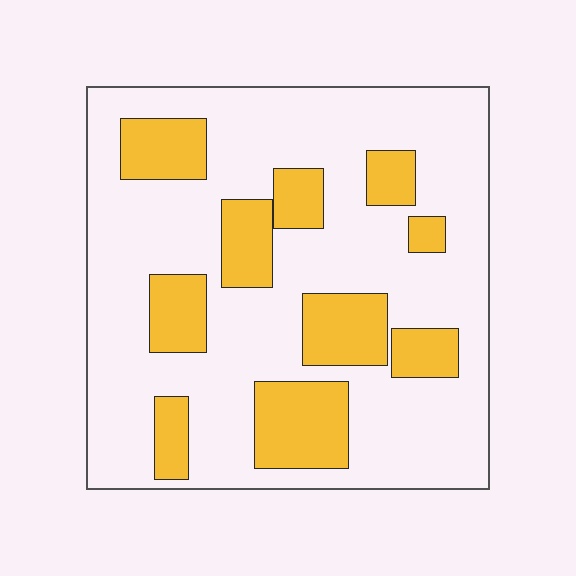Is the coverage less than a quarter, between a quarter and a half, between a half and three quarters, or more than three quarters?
Between a quarter and a half.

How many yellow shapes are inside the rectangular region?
10.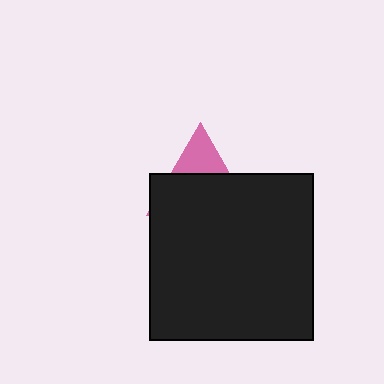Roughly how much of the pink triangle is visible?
A small part of it is visible (roughly 31%).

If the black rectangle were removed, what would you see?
You would see the complete pink triangle.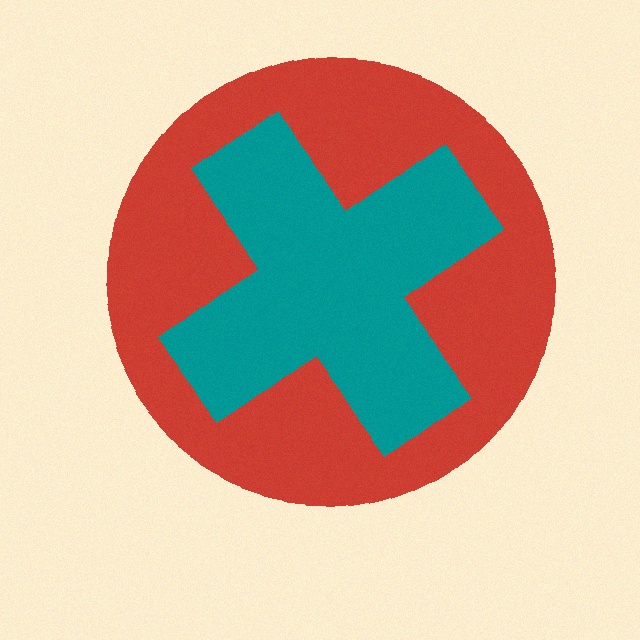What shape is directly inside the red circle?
The teal cross.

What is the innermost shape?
The teal cross.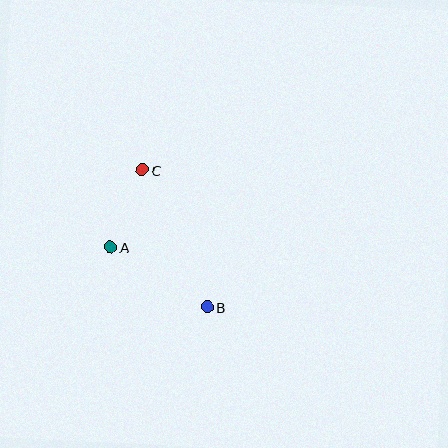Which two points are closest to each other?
Points A and C are closest to each other.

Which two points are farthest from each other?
Points B and C are farthest from each other.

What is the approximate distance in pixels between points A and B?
The distance between A and B is approximately 113 pixels.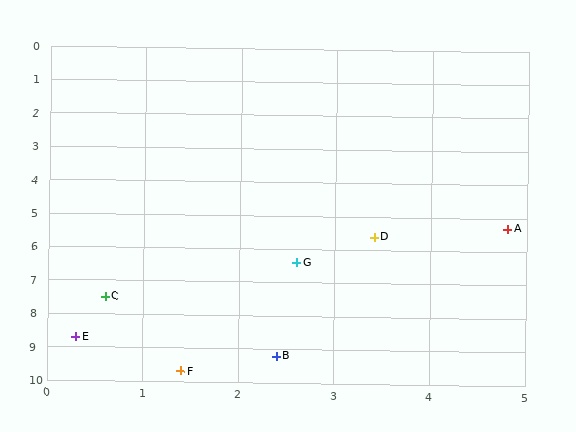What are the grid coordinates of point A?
Point A is at approximately (4.8, 5.3).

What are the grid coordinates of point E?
Point E is at approximately (0.3, 8.7).